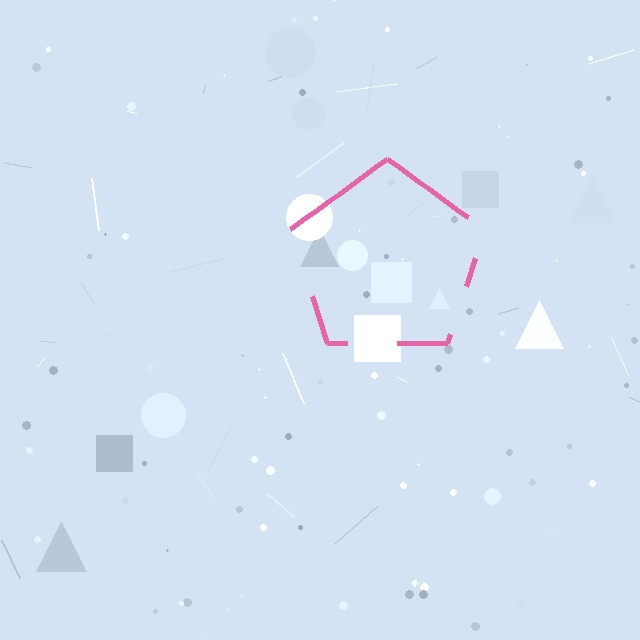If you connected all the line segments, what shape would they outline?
They would outline a pentagon.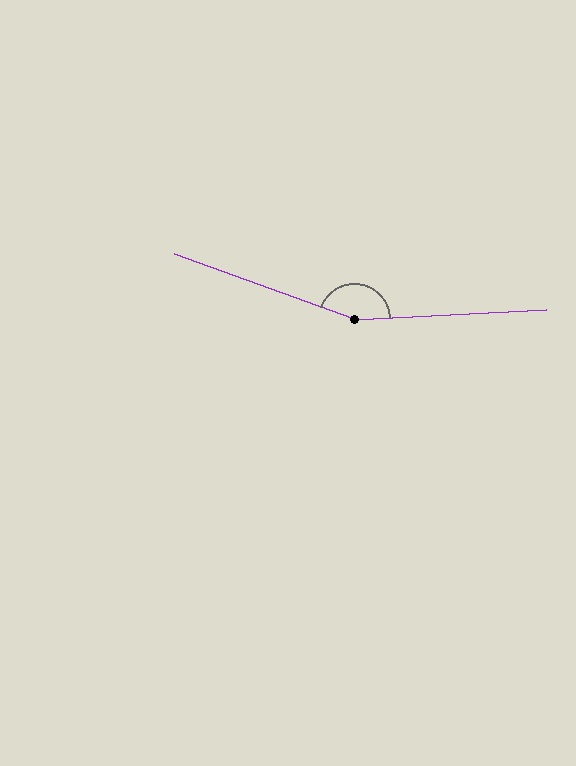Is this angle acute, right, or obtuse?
It is obtuse.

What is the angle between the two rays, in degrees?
Approximately 157 degrees.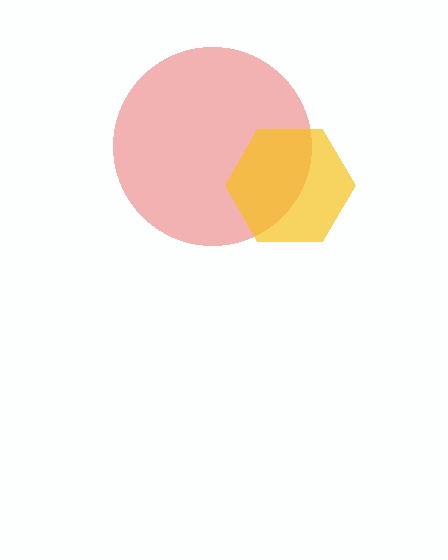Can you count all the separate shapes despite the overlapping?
Yes, there are 2 separate shapes.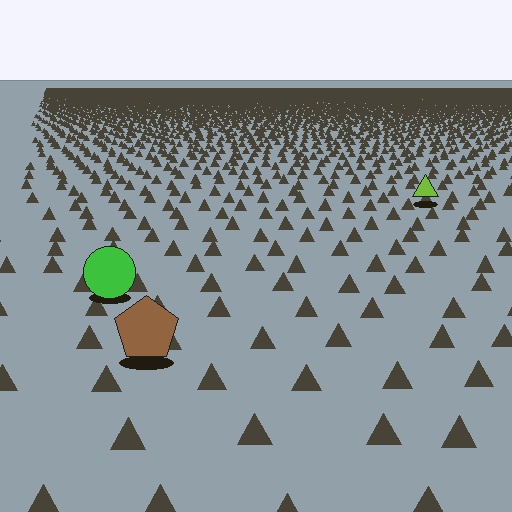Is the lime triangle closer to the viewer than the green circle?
No. The green circle is closer — you can tell from the texture gradient: the ground texture is coarser near it.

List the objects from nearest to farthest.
From nearest to farthest: the brown pentagon, the green circle, the lime triangle.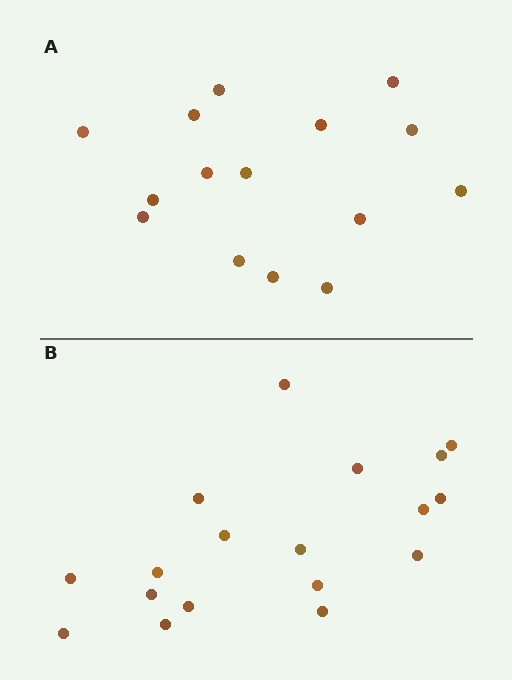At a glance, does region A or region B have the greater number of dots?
Region B (the bottom region) has more dots.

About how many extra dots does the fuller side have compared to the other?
Region B has just a few more — roughly 2 or 3 more dots than region A.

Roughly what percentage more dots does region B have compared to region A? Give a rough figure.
About 20% more.